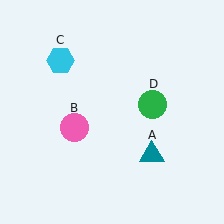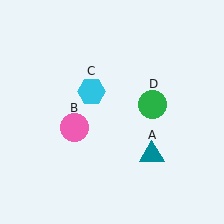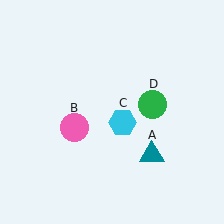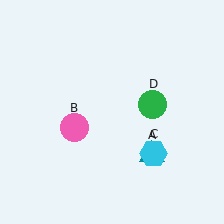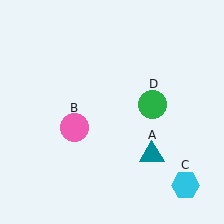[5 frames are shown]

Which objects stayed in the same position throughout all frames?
Teal triangle (object A) and pink circle (object B) and green circle (object D) remained stationary.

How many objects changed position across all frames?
1 object changed position: cyan hexagon (object C).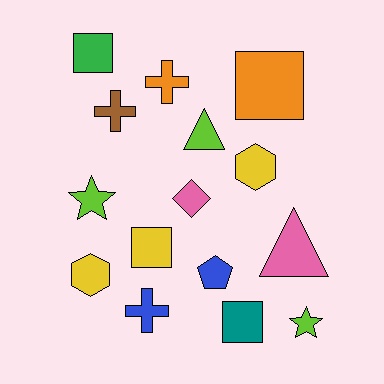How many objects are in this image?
There are 15 objects.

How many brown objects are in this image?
There is 1 brown object.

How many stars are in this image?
There are 2 stars.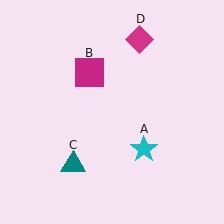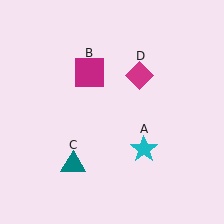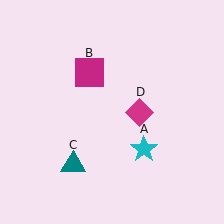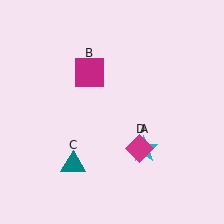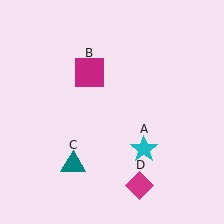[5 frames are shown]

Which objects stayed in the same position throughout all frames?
Cyan star (object A) and magenta square (object B) and teal triangle (object C) remained stationary.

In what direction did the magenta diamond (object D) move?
The magenta diamond (object D) moved down.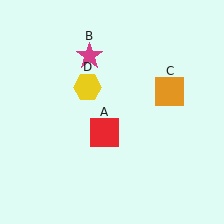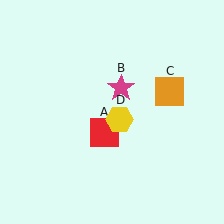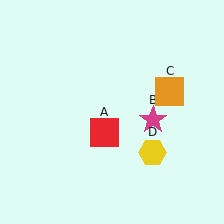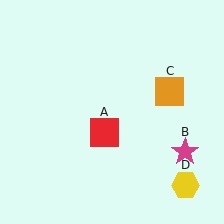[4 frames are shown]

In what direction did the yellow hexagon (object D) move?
The yellow hexagon (object D) moved down and to the right.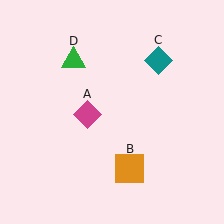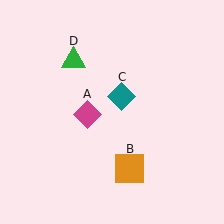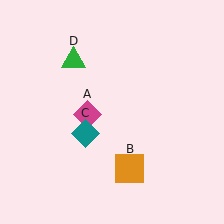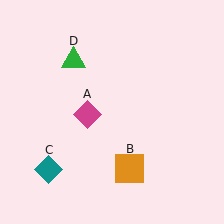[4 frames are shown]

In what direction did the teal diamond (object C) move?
The teal diamond (object C) moved down and to the left.